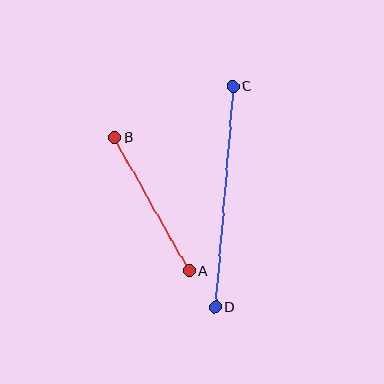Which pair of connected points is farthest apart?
Points C and D are farthest apart.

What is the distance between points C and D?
The distance is approximately 222 pixels.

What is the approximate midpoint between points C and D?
The midpoint is at approximately (224, 197) pixels.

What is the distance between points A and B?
The distance is approximately 153 pixels.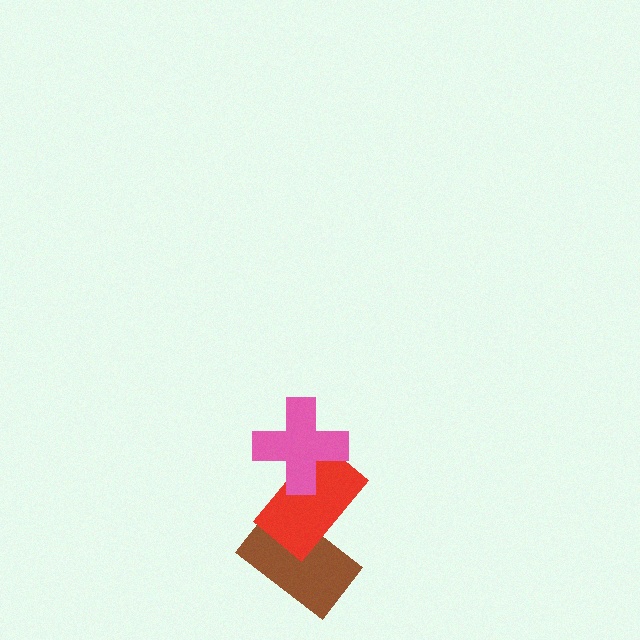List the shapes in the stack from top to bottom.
From top to bottom: the pink cross, the red rectangle, the brown rectangle.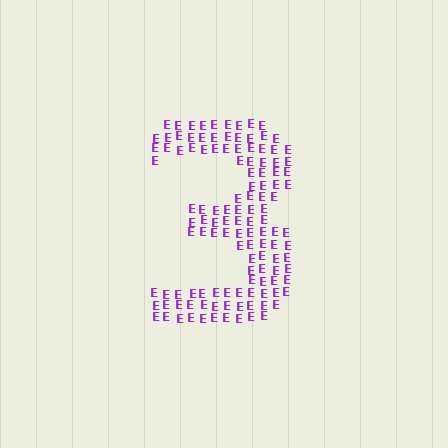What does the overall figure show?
The overall figure shows the digit 3.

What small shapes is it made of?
It is made of small letter E's.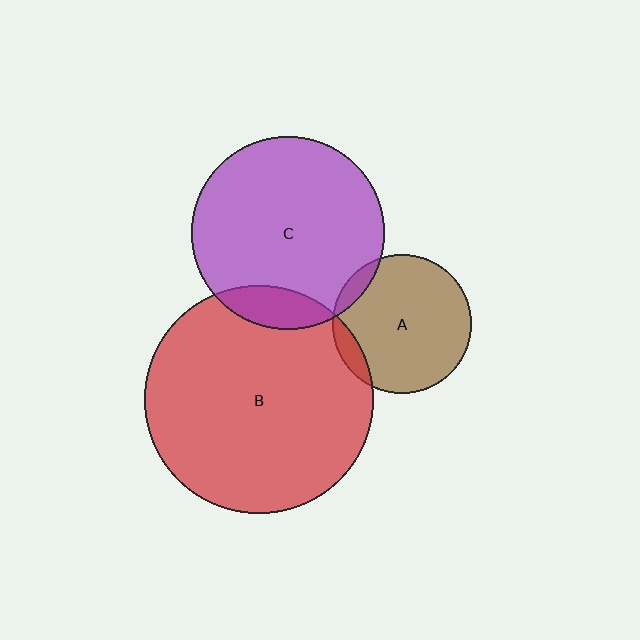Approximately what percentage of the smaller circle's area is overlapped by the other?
Approximately 5%.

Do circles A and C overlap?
Yes.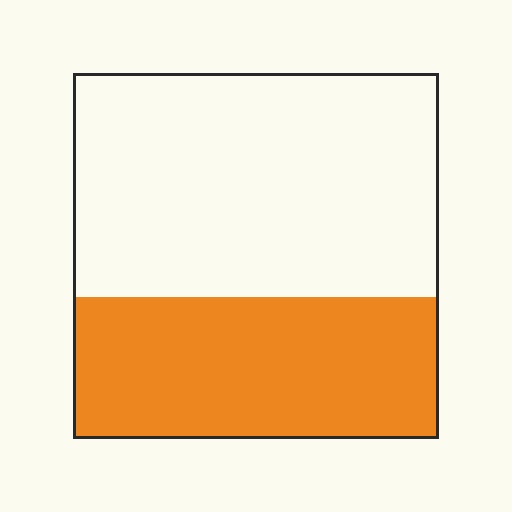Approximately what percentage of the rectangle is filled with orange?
Approximately 40%.